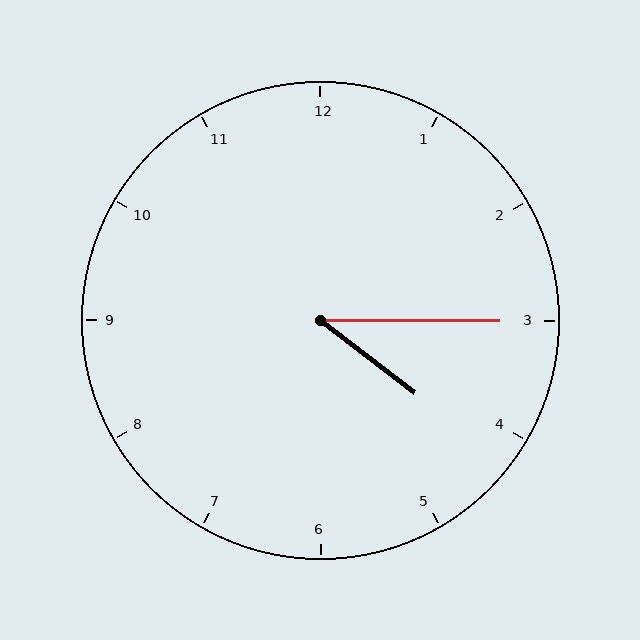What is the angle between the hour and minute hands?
Approximately 38 degrees.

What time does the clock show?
4:15.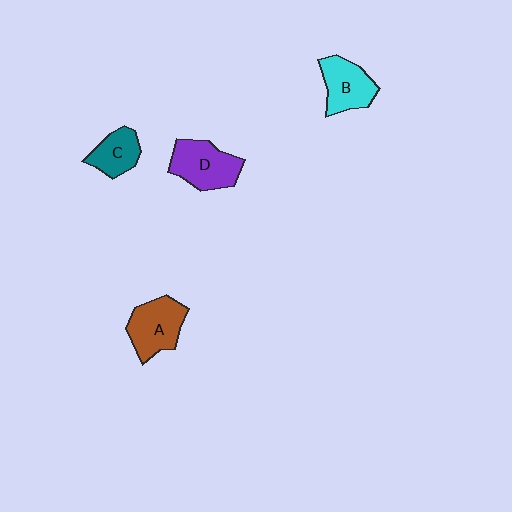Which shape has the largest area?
Shape D (purple).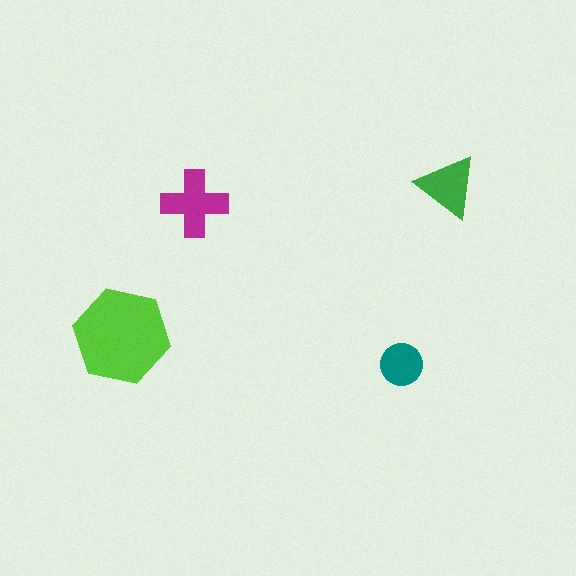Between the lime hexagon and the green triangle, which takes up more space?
The lime hexagon.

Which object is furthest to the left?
The lime hexagon is leftmost.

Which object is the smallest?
The teal circle.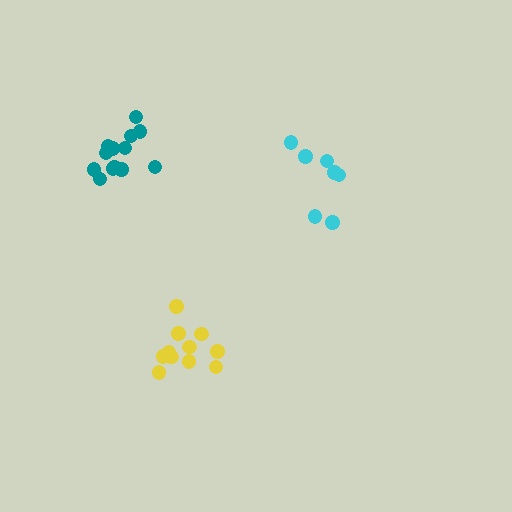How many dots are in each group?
Group 1: 7 dots, Group 2: 11 dots, Group 3: 13 dots (31 total).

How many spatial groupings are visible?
There are 3 spatial groupings.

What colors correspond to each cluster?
The clusters are colored: cyan, yellow, teal.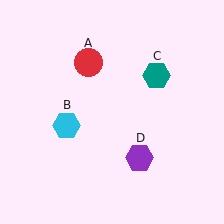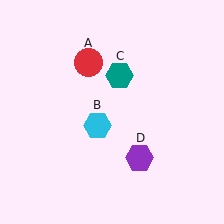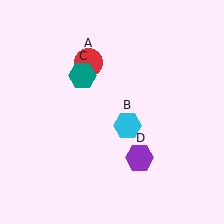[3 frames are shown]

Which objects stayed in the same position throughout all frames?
Red circle (object A) and purple hexagon (object D) remained stationary.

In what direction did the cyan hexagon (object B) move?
The cyan hexagon (object B) moved right.